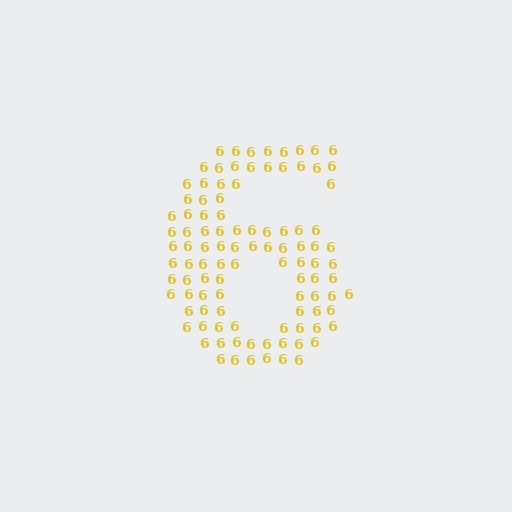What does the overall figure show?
The overall figure shows the digit 6.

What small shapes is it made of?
It is made of small digit 6's.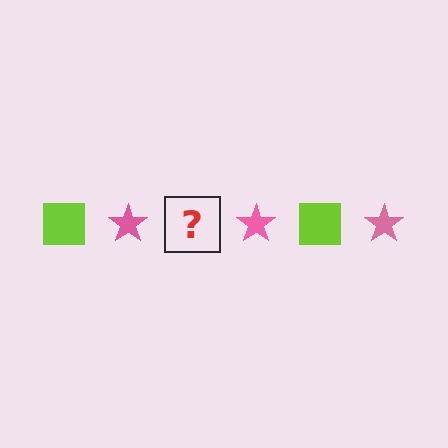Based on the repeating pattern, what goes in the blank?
The blank should be a lime square.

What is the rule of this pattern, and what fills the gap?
The rule is that the pattern alternates between lime square and pink star. The gap should be filled with a lime square.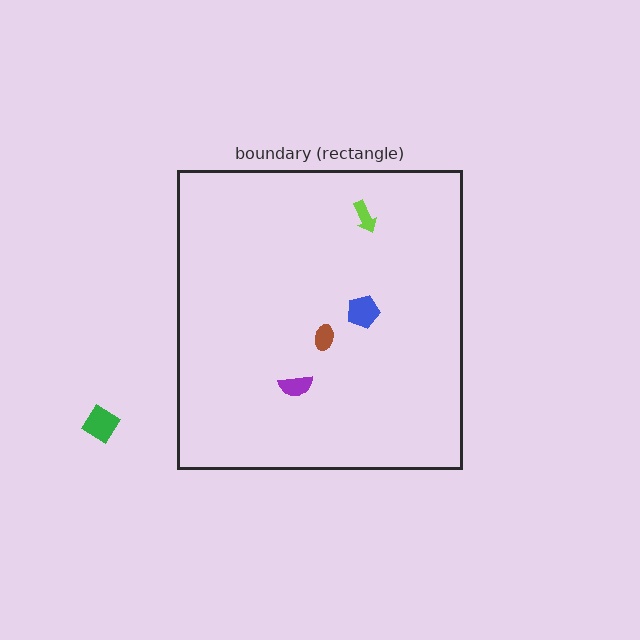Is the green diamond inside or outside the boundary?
Outside.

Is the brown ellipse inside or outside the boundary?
Inside.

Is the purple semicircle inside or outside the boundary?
Inside.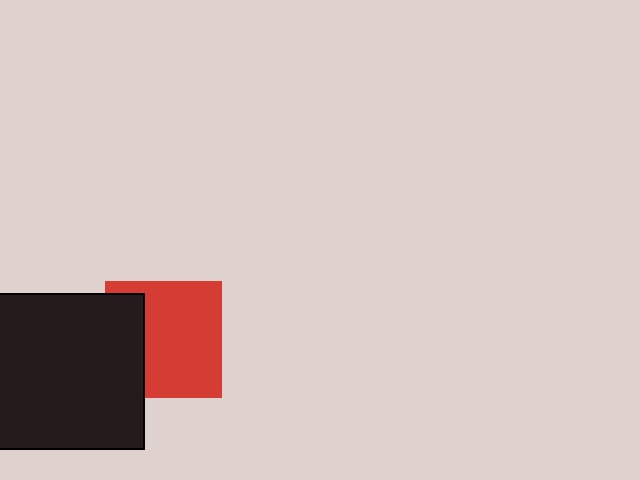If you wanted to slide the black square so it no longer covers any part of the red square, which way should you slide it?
Slide it left — that is the most direct way to separate the two shapes.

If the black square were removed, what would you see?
You would see the complete red square.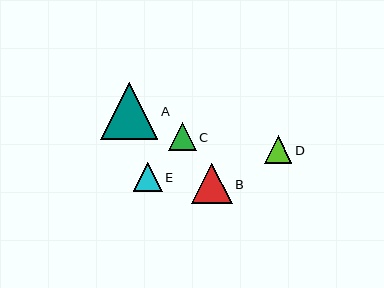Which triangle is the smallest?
Triangle C is the smallest with a size of approximately 28 pixels.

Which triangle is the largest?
Triangle A is the largest with a size of approximately 57 pixels.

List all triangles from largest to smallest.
From largest to smallest: A, B, E, D, C.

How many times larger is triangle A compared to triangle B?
Triangle A is approximately 1.4 times the size of triangle B.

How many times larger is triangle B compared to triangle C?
Triangle B is approximately 1.5 times the size of triangle C.